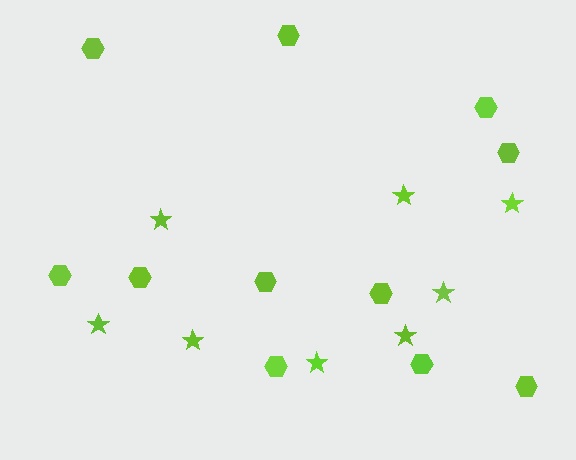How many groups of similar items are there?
There are 2 groups: one group of stars (8) and one group of hexagons (11).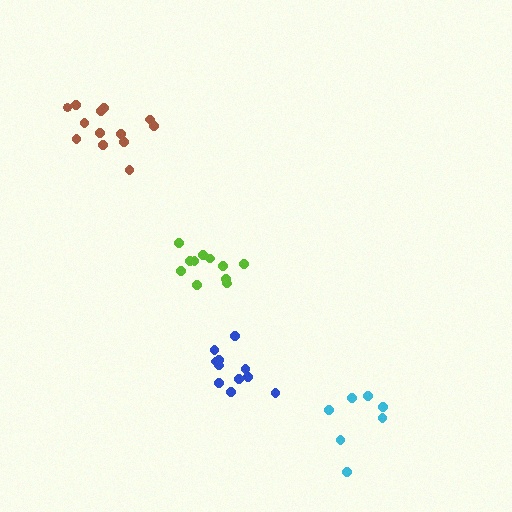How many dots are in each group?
Group 1: 7 dots, Group 2: 11 dots, Group 3: 13 dots, Group 4: 11 dots (42 total).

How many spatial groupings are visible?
There are 4 spatial groupings.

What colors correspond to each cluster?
The clusters are colored: cyan, lime, brown, blue.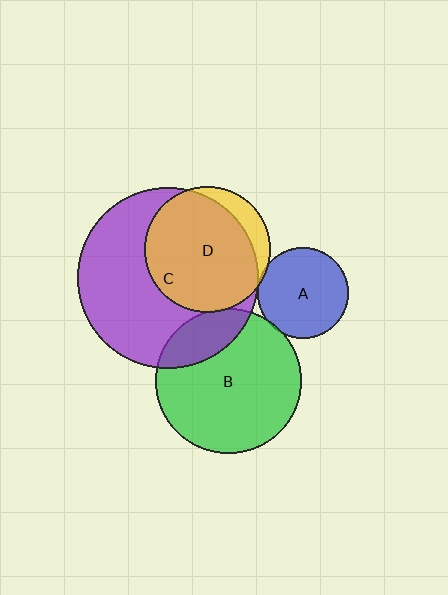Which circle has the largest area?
Circle C (purple).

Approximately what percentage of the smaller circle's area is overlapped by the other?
Approximately 5%.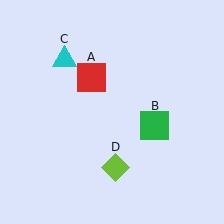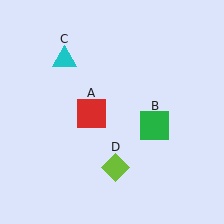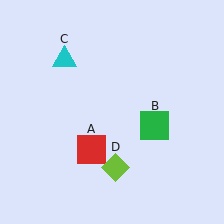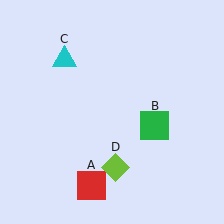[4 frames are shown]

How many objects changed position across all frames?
1 object changed position: red square (object A).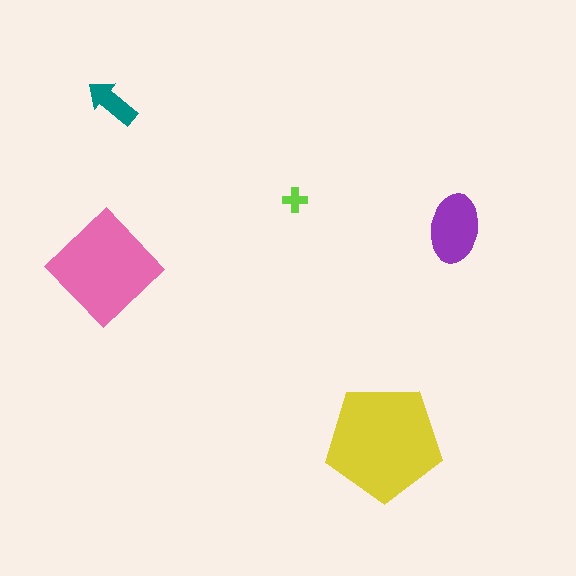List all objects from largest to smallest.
The yellow pentagon, the pink diamond, the purple ellipse, the teal arrow, the lime cross.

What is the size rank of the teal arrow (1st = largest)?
4th.